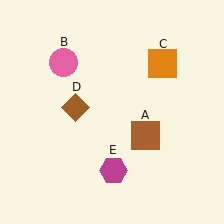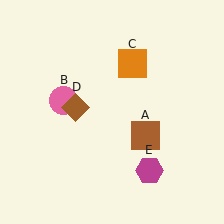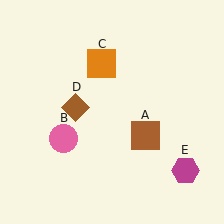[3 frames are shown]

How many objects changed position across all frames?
3 objects changed position: pink circle (object B), orange square (object C), magenta hexagon (object E).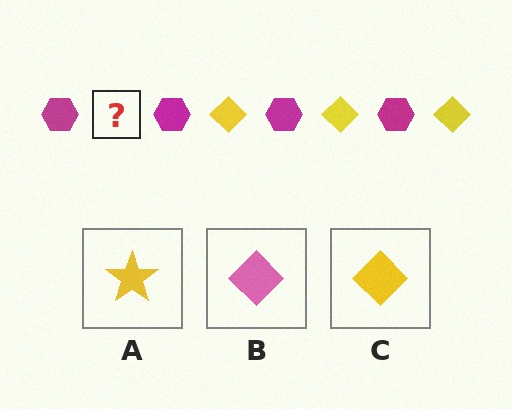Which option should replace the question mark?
Option C.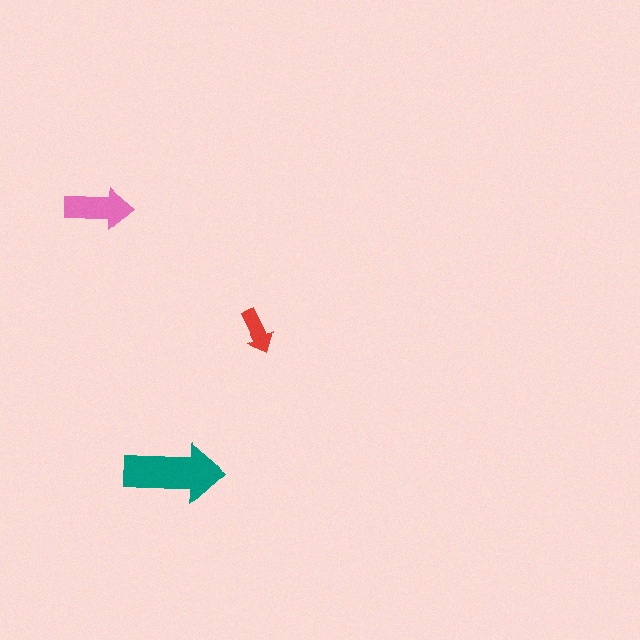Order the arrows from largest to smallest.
the teal one, the pink one, the red one.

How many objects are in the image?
There are 3 objects in the image.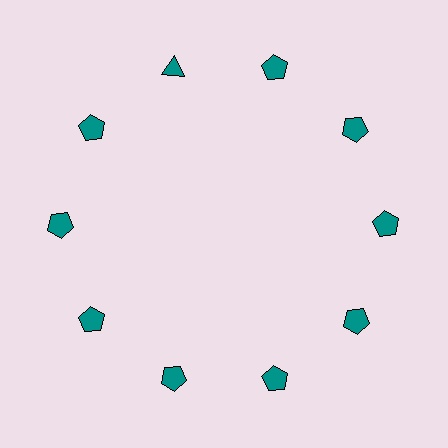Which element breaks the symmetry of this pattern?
The teal triangle at roughly the 11 o'clock position breaks the symmetry. All other shapes are teal pentagons.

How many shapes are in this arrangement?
There are 10 shapes arranged in a ring pattern.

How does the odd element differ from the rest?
It has a different shape: triangle instead of pentagon.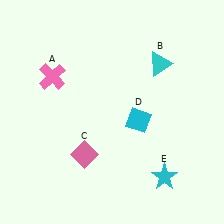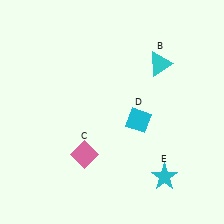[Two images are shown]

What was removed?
The pink cross (A) was removed in Image 2.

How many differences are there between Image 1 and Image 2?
There is 1 difference between the two images.